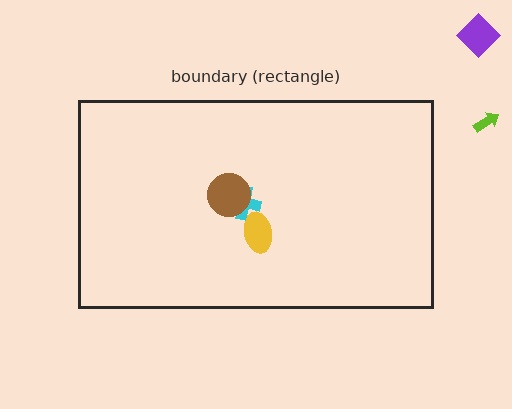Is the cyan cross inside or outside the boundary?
Inside.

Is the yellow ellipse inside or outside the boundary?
Inside.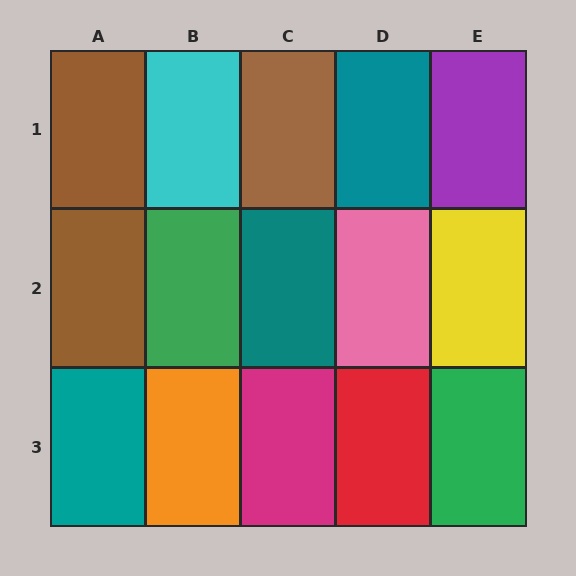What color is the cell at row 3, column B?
Orange.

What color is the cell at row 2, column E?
Yellow.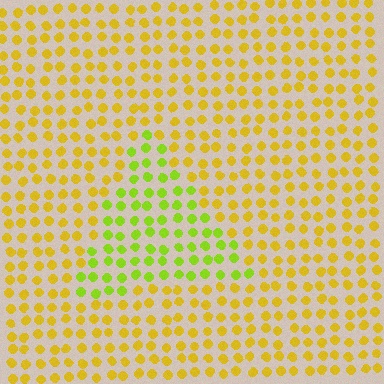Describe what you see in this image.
The image is filled with small yellow elements in a uniform arrangement. A triangle-shaped region is visible where the elements are tinted to a slightly different hue, forming a subtle color boundary.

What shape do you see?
I see a triangle.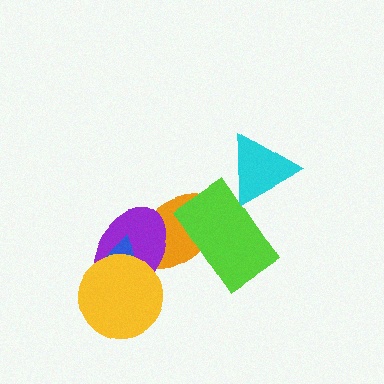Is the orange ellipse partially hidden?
Yes, it is partially covered by another shape.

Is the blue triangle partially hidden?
Yes, it is partially covered by another shape.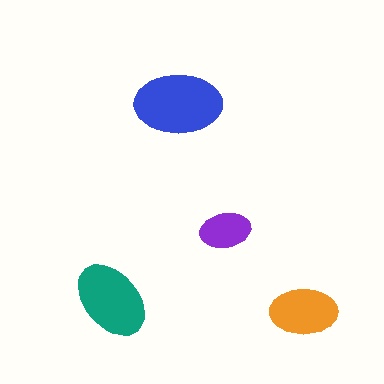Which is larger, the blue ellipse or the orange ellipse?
The blue one.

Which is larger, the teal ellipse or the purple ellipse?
The teal one.